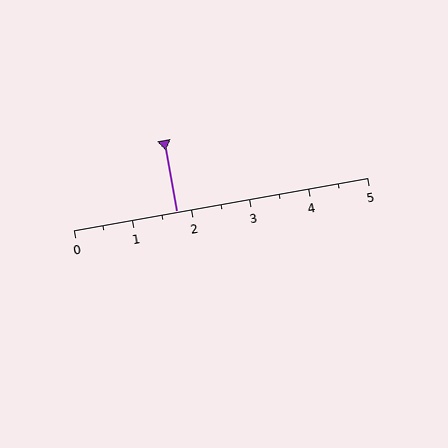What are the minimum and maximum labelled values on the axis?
The axis runs from 0 to 5.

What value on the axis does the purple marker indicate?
The marker indicates approximately 1.8.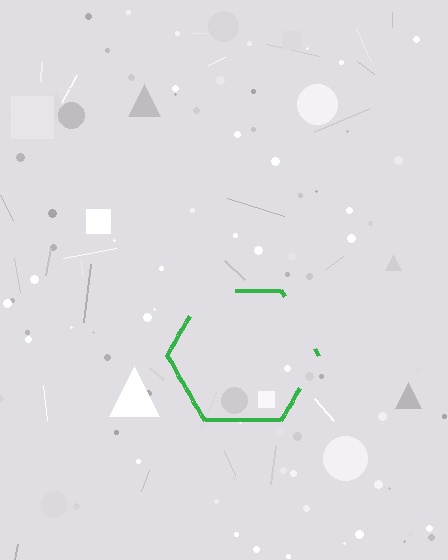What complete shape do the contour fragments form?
The contour fragments form a hexagon.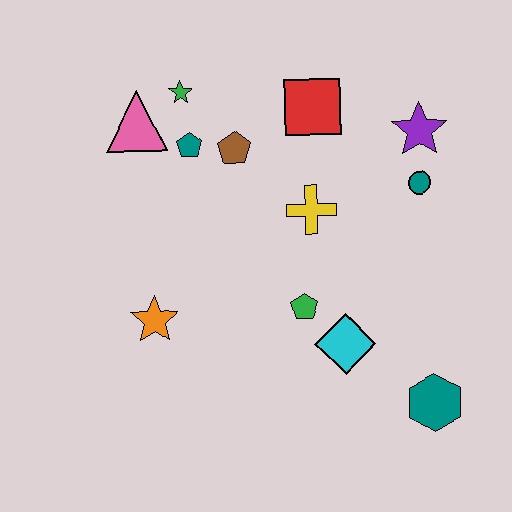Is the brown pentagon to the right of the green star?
Yes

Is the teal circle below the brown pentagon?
Yes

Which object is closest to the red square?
The brown pentagon is closest to the red square.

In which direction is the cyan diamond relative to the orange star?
The cyan diamond is to the right of the orange star.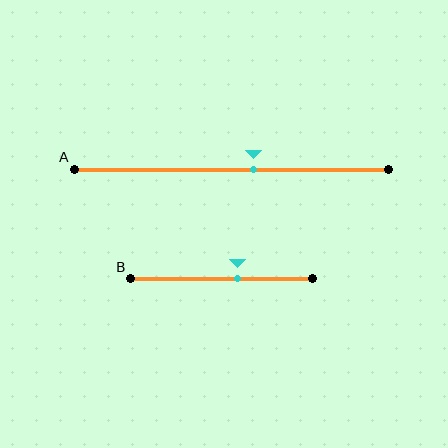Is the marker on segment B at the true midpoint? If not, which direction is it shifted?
No, the marker on segment B is shifted to the right by about 9% of the segment length.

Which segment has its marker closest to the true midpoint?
Segment A has its marker closest to the true midpoint.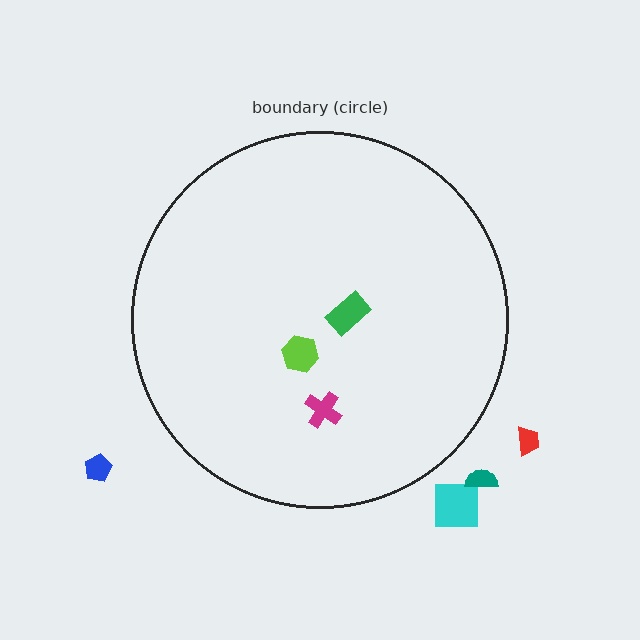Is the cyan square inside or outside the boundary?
Outside.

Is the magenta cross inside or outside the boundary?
Inside.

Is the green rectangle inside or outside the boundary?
Inside.